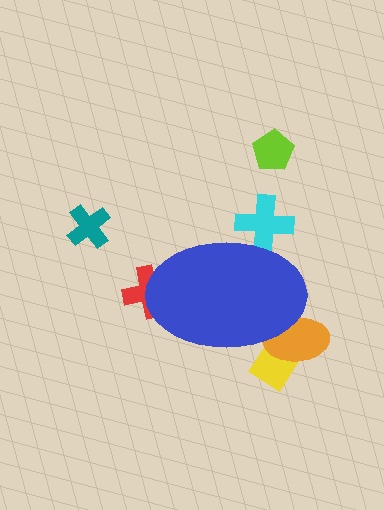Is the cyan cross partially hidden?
Yes, the cyan cross is partially hidden behind the blue ellipse.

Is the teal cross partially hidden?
No, the teal cross is fully visible.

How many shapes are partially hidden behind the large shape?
4 shapes are partially hidden.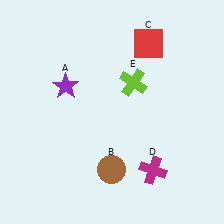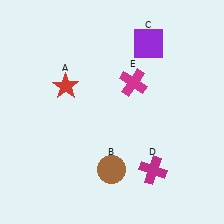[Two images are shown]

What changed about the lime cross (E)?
In Image 1, E is lime. In Image 2, it changed to magenta.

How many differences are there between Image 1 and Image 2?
There are 3 differences between the two images.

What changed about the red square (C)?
In Image 1, C is red. In Image 2, it changed to purple.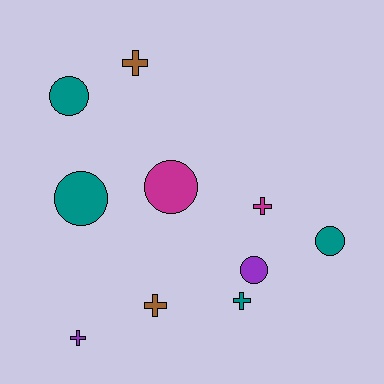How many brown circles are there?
There are no brown circles.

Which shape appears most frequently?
Circle, with 5 objects.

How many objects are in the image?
There are 10 objects.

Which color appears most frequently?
Teal, with 4 objects.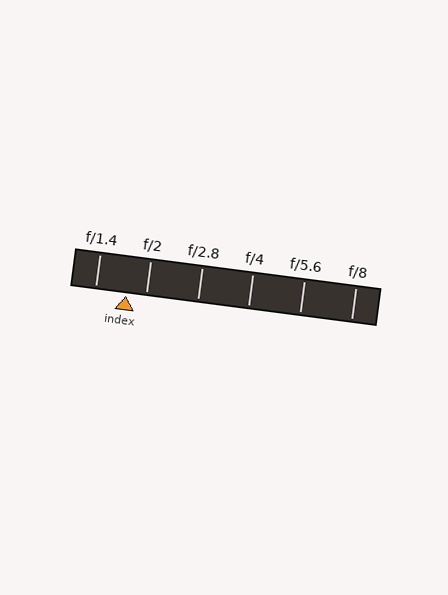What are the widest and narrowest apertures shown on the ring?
The widest aperture shown is f/1.4 and the narrowest is f/8.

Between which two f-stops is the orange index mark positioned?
The index mark is between f/1.4 and f/2.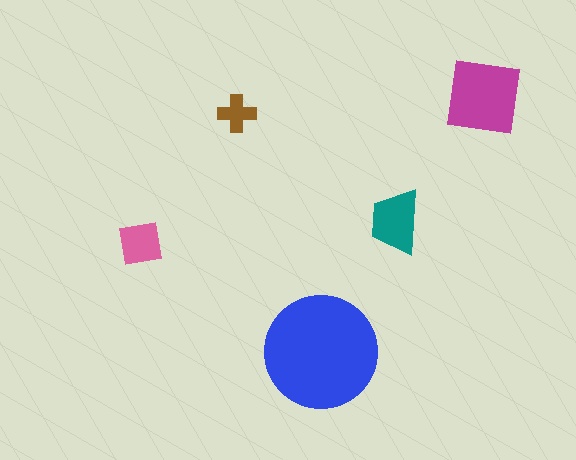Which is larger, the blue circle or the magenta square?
The blue circle.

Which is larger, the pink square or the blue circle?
The blue circle.